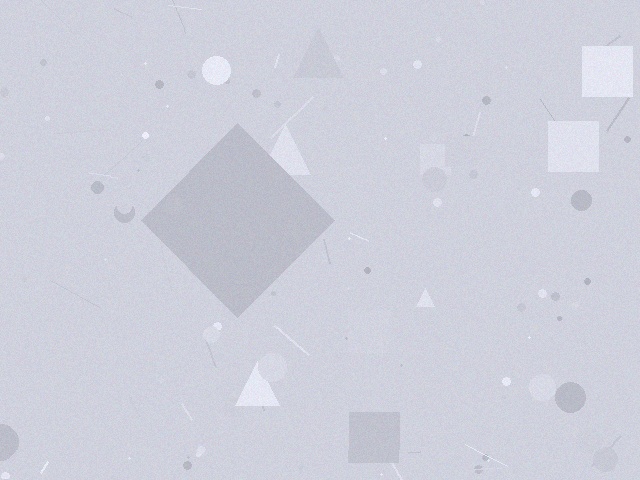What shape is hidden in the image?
A diamond is hidden in the image.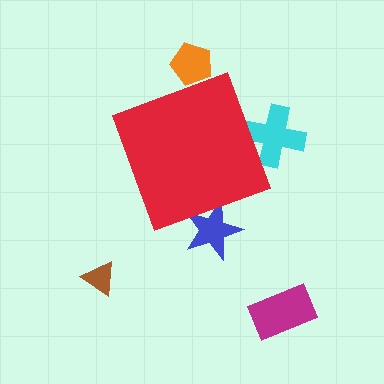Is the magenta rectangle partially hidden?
No, the magenta rectangle is fully visible.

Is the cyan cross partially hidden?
Yes, the cyan cross is partially hidden behind the red diamond.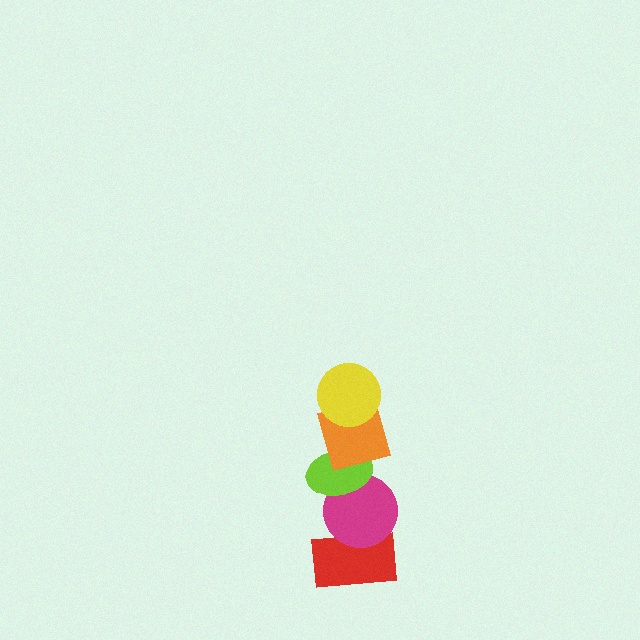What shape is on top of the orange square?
The yellow circle is on top of the orange square.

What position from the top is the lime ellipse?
The lime ellipse is 3rd from the top.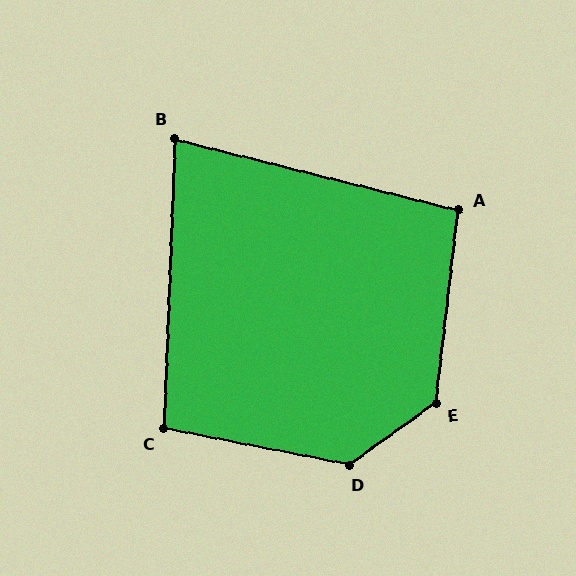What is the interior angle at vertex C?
Approximately 99 degrees (obtuse).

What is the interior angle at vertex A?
Approximately 98 degrees (obtuse).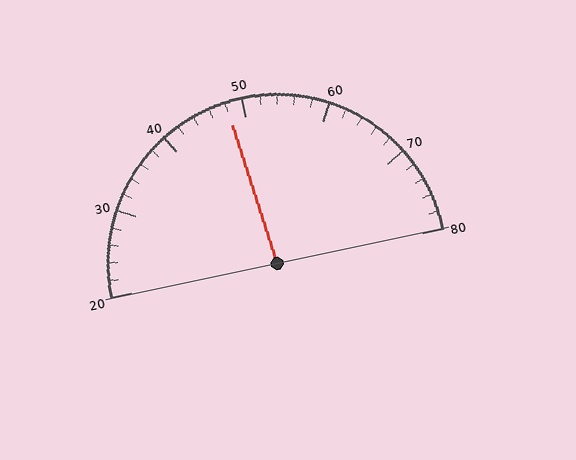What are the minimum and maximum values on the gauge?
The gauge ranges from 20 to 80.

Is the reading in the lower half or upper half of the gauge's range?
The reading is in the lower half of the range (20 to 80).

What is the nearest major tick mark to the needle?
The nearest major tick mark is 50.